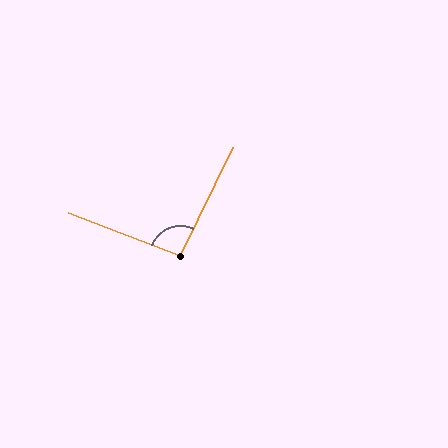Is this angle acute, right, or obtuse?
It is approximately a right angle.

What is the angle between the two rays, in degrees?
Approximately 95 degrees.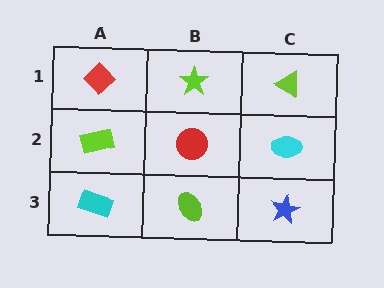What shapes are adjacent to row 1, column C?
A cyan ellipse (row 2, column C), a lime star (row 1, column B).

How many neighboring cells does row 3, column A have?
2.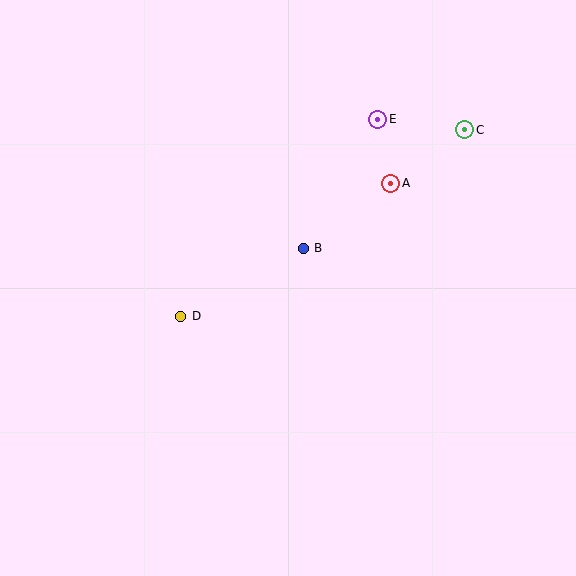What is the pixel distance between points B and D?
The distance between B and D is 140 pixels.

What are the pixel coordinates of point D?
Point D is at (181, 316).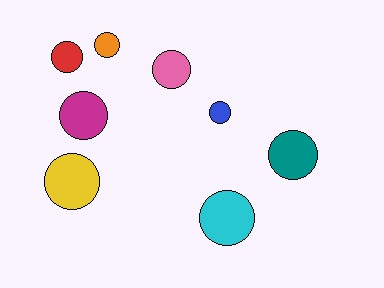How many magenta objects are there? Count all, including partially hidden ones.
There is 1 magenta object.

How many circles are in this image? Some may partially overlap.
There are 8 circles.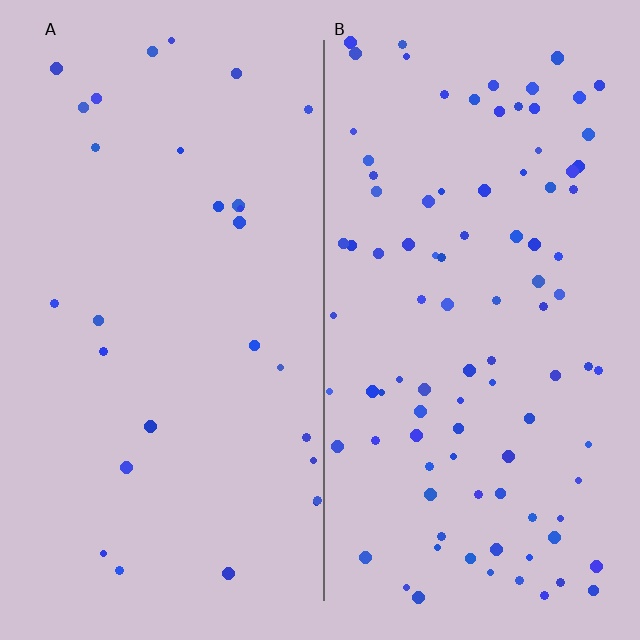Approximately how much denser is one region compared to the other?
Approximately 3.4× — region B over region A.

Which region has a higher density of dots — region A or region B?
B (the right).